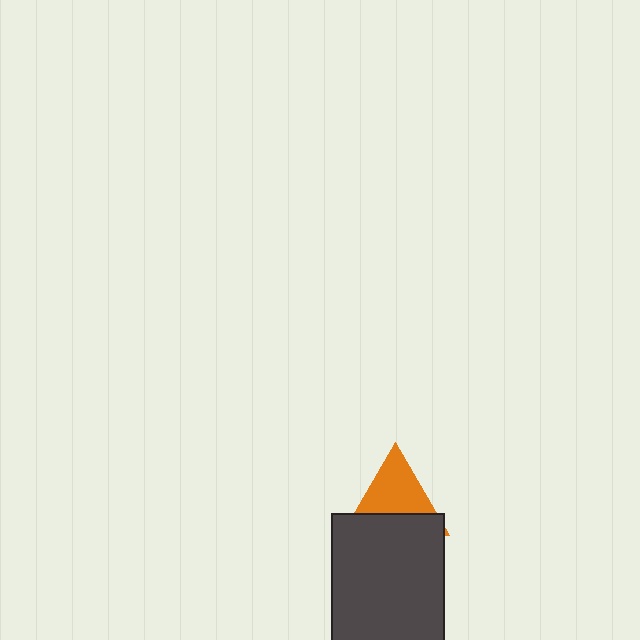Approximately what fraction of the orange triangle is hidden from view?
Roughly 41% of the orange triangle is hidden behind the dark gray rectangle.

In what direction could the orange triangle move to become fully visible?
The orange triangle could move up. That would shift it out from behind the dark gray rectangle entirely.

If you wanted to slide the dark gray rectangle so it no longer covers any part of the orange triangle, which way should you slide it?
Slide it down — that is the most direct way to separate the two shapes.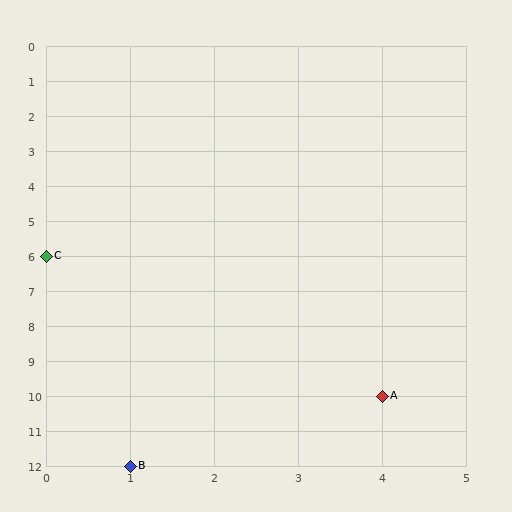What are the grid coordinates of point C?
Point C is at grid coordinates (0, 6).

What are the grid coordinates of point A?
Point A is at grid coordinates (4, 10).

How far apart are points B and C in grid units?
Points B and C are 1 column and 6 rows apart (about 6.1 grid units diagonally).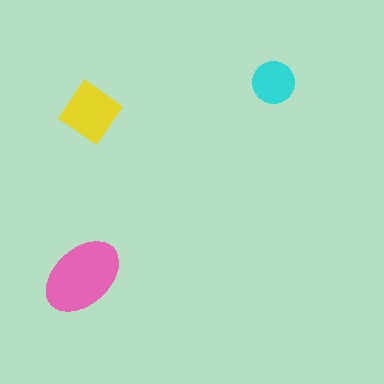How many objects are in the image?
There are 3 objects in the image.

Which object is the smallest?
The cyan circle.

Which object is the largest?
The pink ellipse.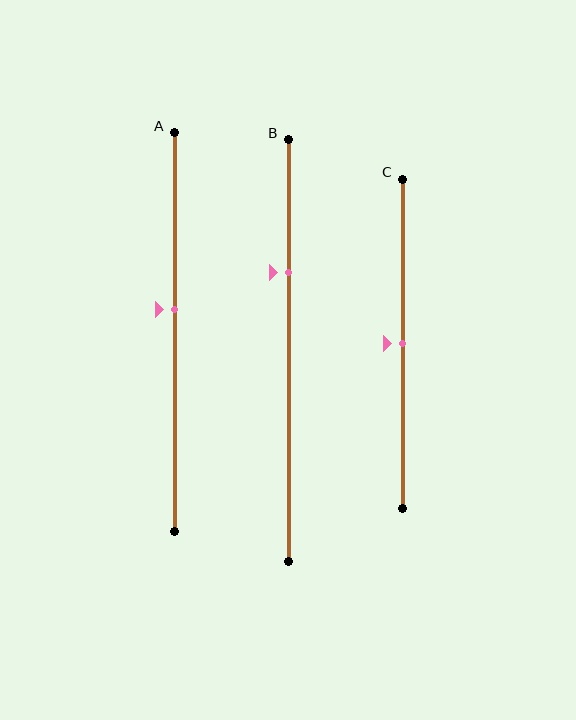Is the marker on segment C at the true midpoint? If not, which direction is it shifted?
Yes, the marker on segment C is at the true midpoint.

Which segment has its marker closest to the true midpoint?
Segment C has its marker closest to the true midpoint.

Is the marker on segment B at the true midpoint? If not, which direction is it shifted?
No, the marker on segment B is shifted upward by about 19% of the segment length.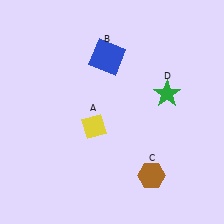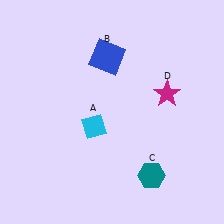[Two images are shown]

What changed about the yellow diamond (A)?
In Image 1, A is yellow. In Image 2, it changed to cyan.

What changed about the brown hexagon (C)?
In Image 1, C is brown. In Image 2, it changed to teal.